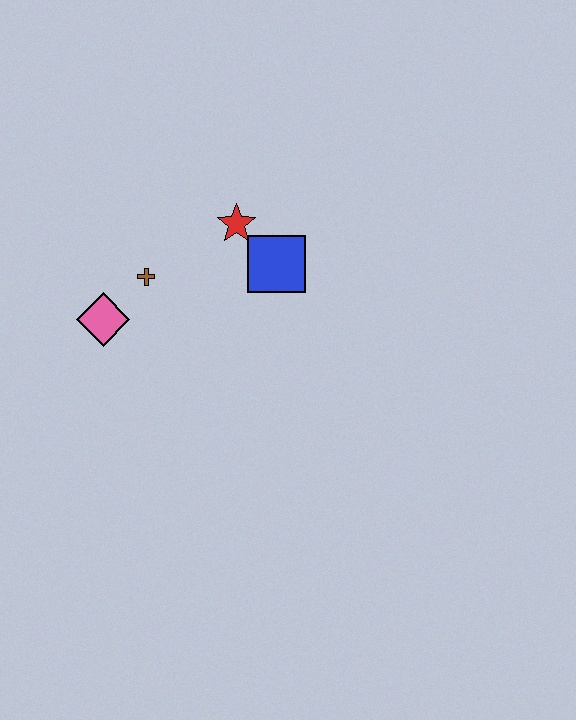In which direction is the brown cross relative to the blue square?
The brown cross is to the left of the blue square.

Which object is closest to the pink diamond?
The brown cross is closest to the pink diamond.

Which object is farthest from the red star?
The pink diamond is farthest from the red star.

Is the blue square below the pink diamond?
No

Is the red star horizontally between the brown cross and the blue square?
Yes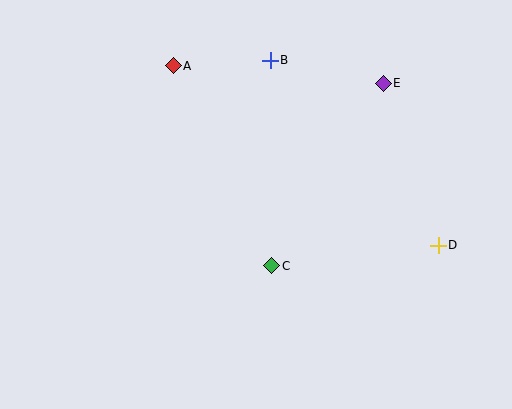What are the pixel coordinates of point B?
Point B is at (270, 60).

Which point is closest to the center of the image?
Point C at (272, 266) is closest to the center.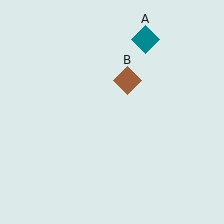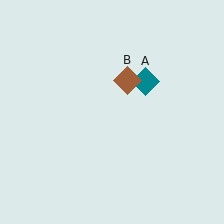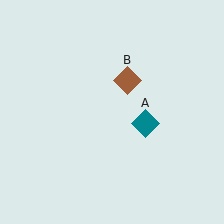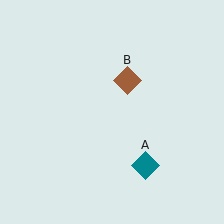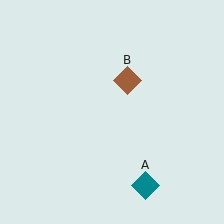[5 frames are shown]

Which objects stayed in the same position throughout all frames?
Brown diamond (object B) remained stationary.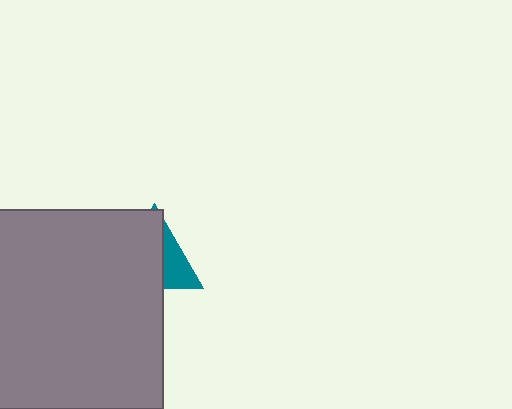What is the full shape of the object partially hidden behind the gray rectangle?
The partially hidden object is a teal triangle.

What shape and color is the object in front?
The object in front is a gray rectangle.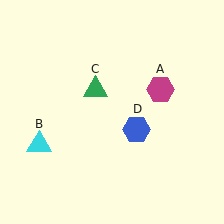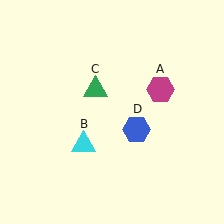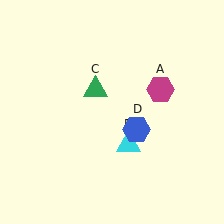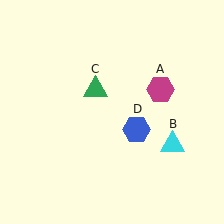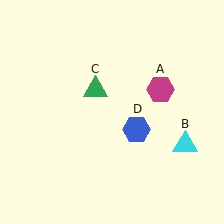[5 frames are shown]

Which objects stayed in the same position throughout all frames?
Magenta hexagon (object A) and green triangle (object C) and blue hexagon (object D) remained stationary.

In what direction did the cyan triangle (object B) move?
The cyan triangle (object B) moved right.